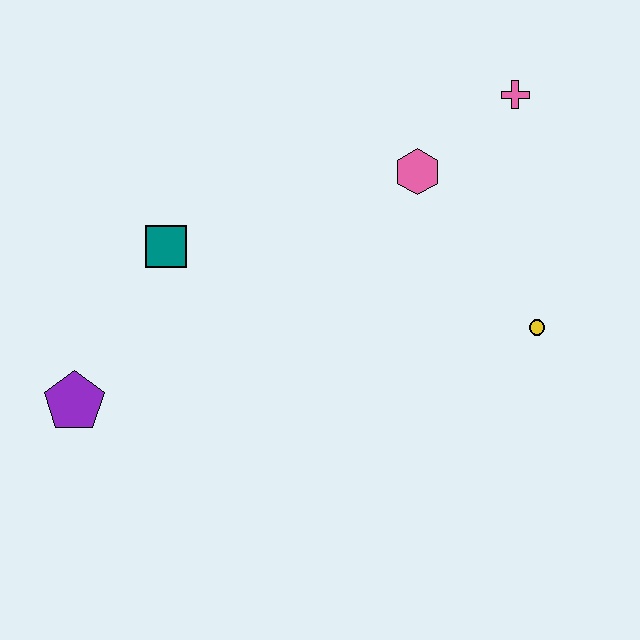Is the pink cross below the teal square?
No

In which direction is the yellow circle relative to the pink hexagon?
The yellow circle is below the pink hexagon.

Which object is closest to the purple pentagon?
The teal square is closest to the purple pentagon.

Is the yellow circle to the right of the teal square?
Yes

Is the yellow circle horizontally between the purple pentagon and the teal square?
No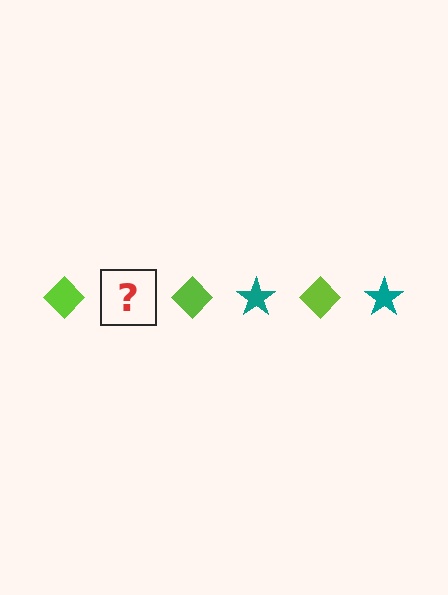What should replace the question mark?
The question mark should be replaced with a teal star.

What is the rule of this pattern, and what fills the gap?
The rule is that the pattern alternates between lime diamond and teal star. The gap should be filled with a teal star.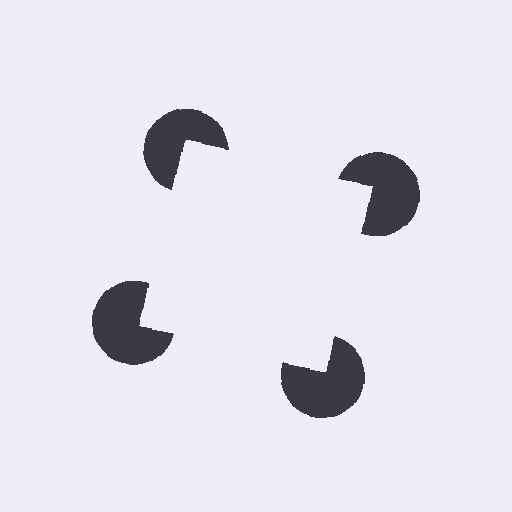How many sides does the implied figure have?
4 sides.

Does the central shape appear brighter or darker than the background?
It typically appears slightly brighter than the background, even though no actual brightness change is drawn.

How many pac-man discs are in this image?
There are 4 — one at each vertex of the illusory square.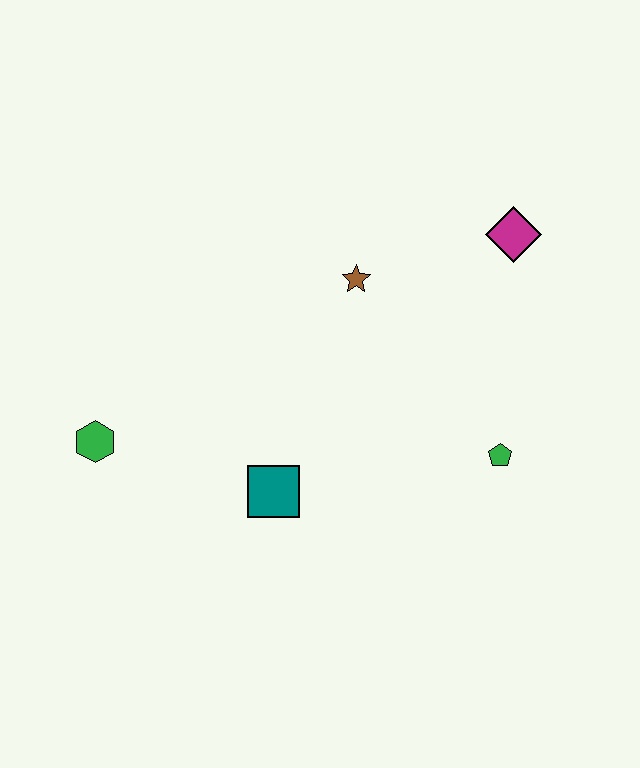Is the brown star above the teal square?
Yes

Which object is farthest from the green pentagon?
The green hexagon is farthest from the green pentagon.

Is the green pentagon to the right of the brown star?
Yes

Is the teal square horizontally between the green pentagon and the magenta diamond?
No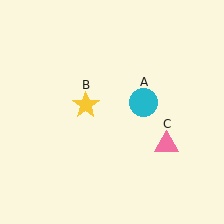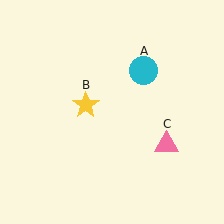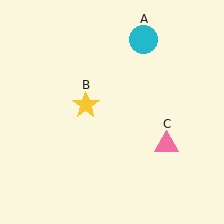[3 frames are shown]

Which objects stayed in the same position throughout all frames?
Yellow star (object B) and pink triangle (object C) remained stationary.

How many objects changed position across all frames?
1 object changed position: cyan circle (object A).